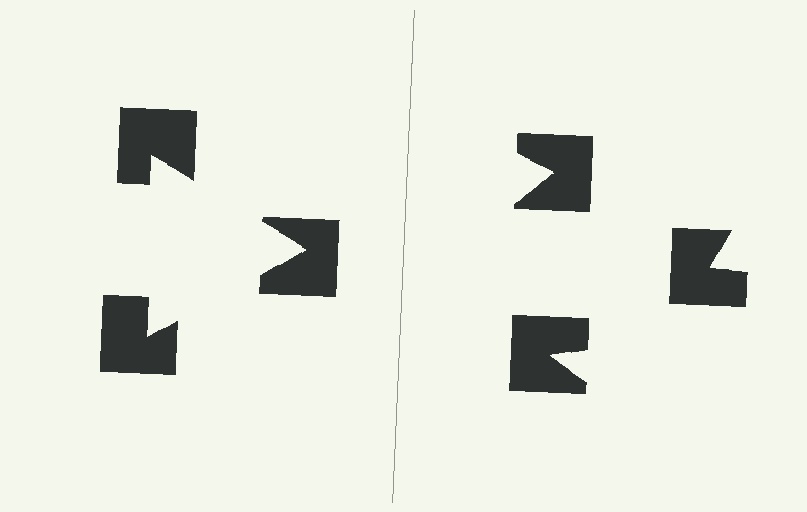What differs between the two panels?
The notched squares are positioned identically on both sides; only the wedge orientations differ. On the left they align to a triangle; on the right they are misaligned.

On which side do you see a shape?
An illusory triangle appears on the left side. On the right side the wedge cuts are rotated, so no coherent shape forms.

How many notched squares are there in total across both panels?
6 — 3 on each side.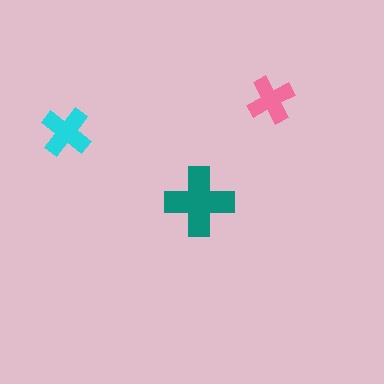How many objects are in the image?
There are 3 objects in the image.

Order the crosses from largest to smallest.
the teal one, the cyan one, the pink one.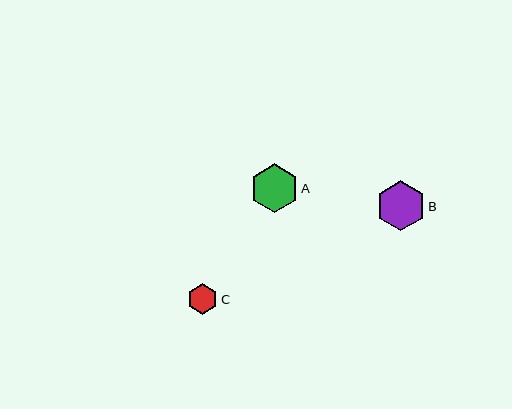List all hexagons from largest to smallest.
From largest to smallest: B, A, C.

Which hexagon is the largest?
Hexagon B is the largest with a size of approximately 50 pixels.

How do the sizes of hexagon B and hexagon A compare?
Hexagon B and hexagon A are approximately the same size.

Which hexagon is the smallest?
Hexagon C is the smallest with a size of approximately 31 pixels.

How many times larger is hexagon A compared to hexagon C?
Hexagon A is approximately 1.6 times the size of hexagon C.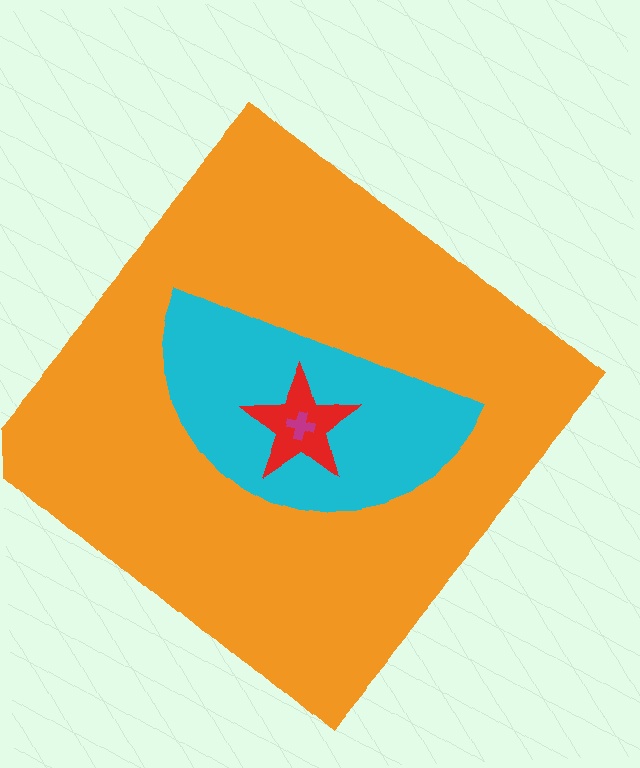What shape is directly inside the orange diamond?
The cyan semicircle.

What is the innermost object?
The magenta cross.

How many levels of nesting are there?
4.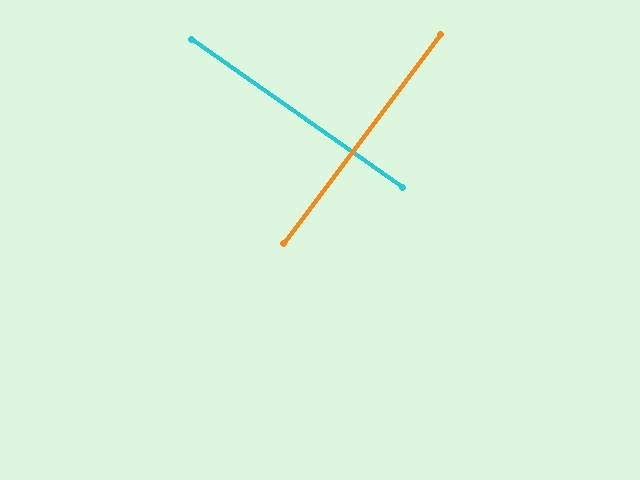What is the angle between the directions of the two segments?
Approximately 88 degrees.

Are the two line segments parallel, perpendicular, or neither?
Perpendicular — they meet at approximately 88°.